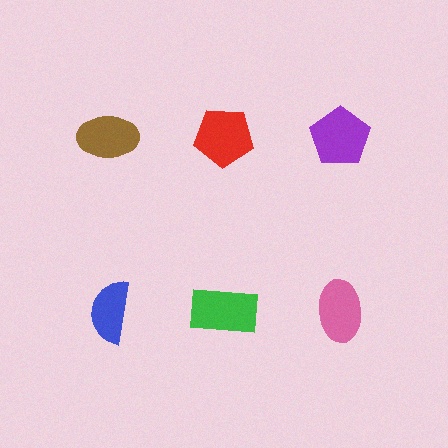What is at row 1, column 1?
A brown ellipse.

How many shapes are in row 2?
3 shapes.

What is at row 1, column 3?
A purple pentagon.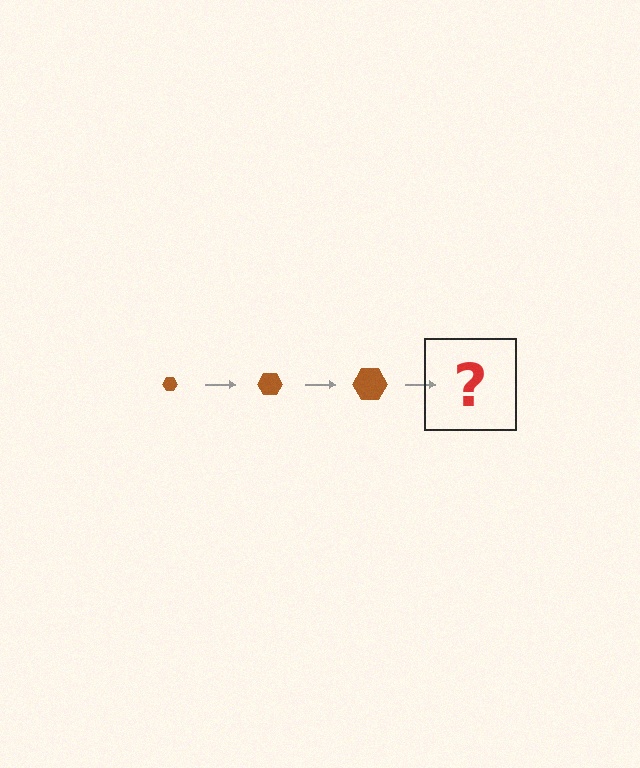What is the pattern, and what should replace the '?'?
The pattern is that the hexagon gets progressively larger each step. The '?' should be a brown hexagon, larger than the previous one.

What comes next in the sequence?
The next element should be a brown hexagon, larger than the previous one.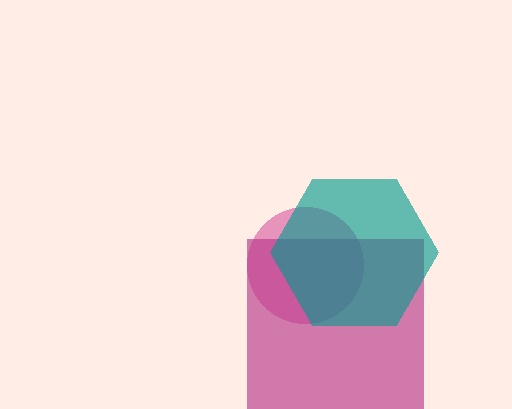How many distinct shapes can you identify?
There are 3 distinct shapes: a pink circle, a magenta square, a teal hexagon.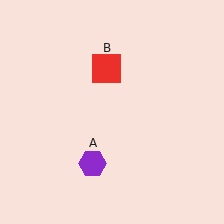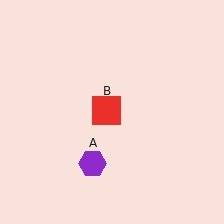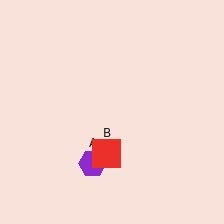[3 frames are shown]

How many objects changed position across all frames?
1 object changed position: red square (object B).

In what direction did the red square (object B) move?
The red square (object B) moved down.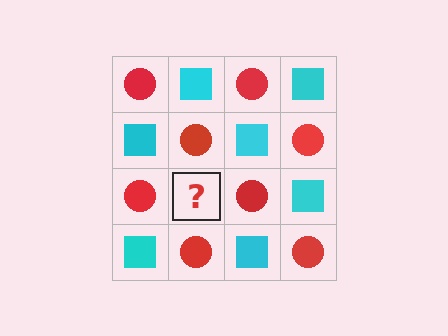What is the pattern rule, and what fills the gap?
The rule is that it alternates red circle and cyan square in a checkerboard pattern. The gap should be filled with a cyan square.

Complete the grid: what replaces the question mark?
The question mark should be replaced with a cyan square.